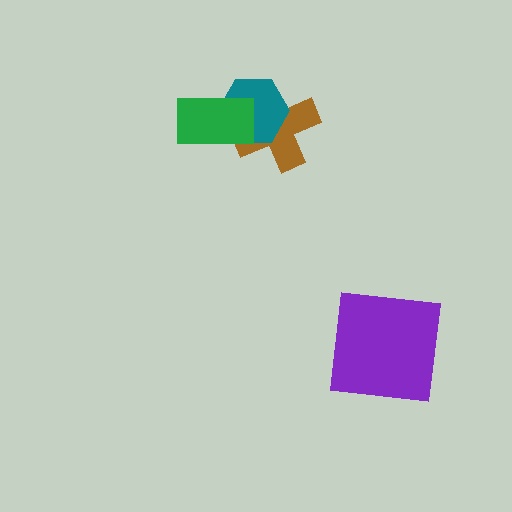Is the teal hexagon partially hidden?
Yes, it is partially covered by another shape.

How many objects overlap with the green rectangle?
2 objects overlap with the green rectangle.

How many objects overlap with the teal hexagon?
2 objects overlap with the teal hexagon.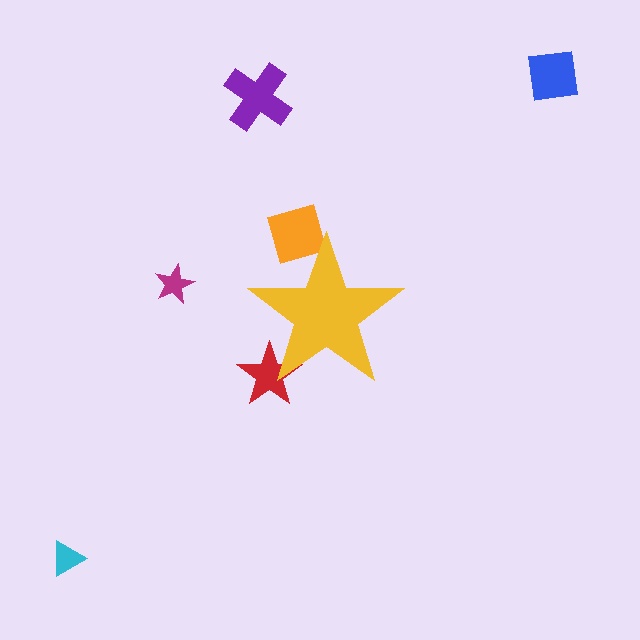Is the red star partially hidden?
Yes, the red star is partially hidden behind the yellow star.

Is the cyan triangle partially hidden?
No, the cyan triangle is fully visible.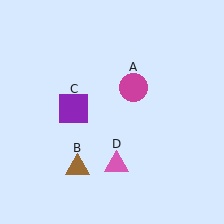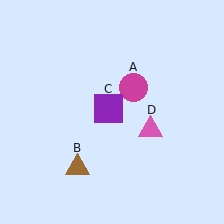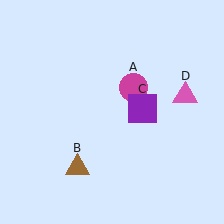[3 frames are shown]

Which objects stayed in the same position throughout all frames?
Magenta circle (object A) and brown triangle (object B) remained stationary.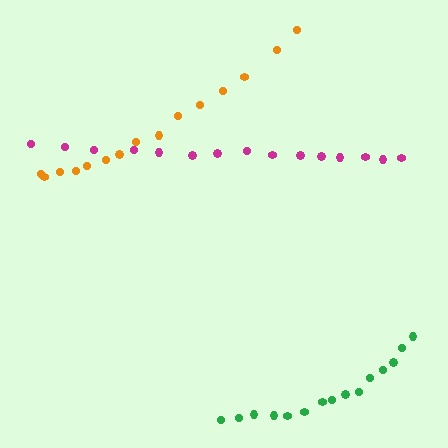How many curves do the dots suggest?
There are 3 distinct paths.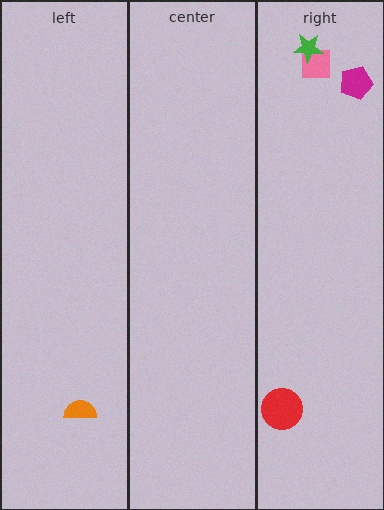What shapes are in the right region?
The pink square, the magenta pentagon, the green star, the red circle.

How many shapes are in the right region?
4.